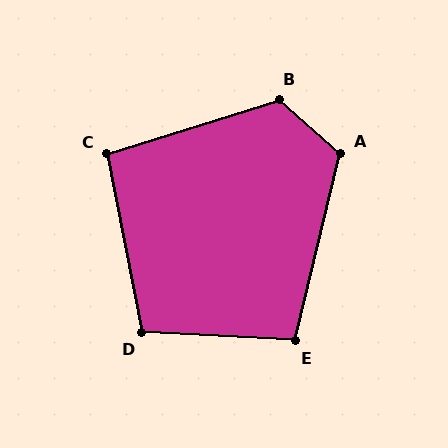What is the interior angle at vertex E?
Approximately 101 degrees (obtuse).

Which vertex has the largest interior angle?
B, at approximately 121 degrees.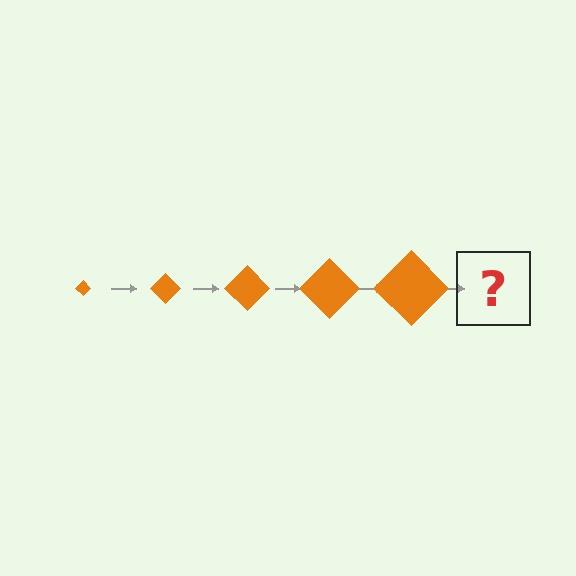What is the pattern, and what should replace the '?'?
The pattern is that the diamond gets progressively larger each step. The '?' should be an orange diamond, larger than the previous one.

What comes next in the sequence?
The next element should be an orange diamond, larger than the previous one.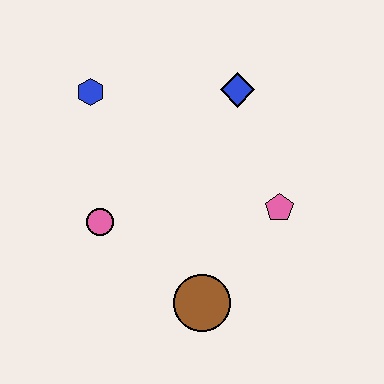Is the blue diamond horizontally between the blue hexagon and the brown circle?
No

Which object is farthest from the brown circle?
The blue hexagon is farthest from the brown circle.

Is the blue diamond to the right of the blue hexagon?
Yes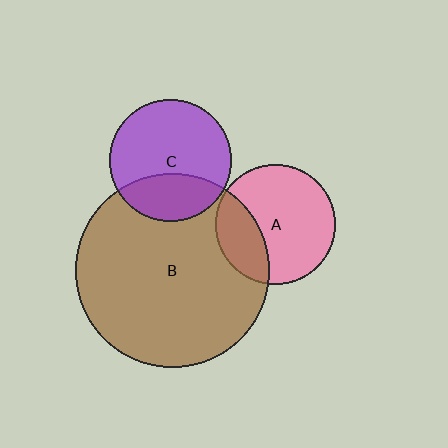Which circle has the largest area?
Circle B (brown).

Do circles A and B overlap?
Yes.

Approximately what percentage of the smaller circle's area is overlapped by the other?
Approximately 30%.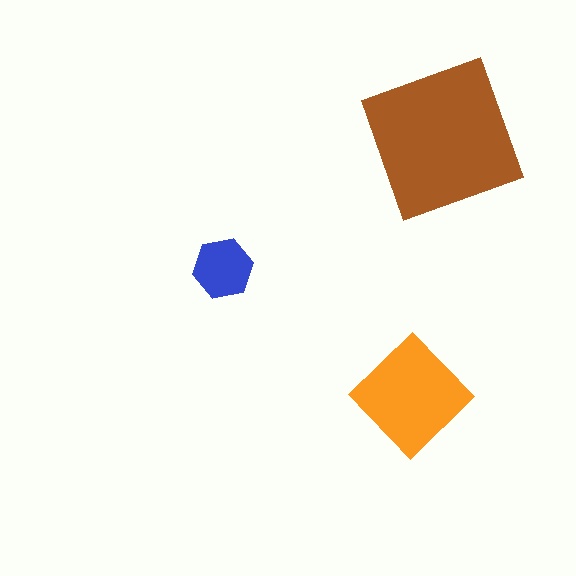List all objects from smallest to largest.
The blue hexagon, the orange diamond, the brown square.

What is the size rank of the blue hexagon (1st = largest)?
3rd.